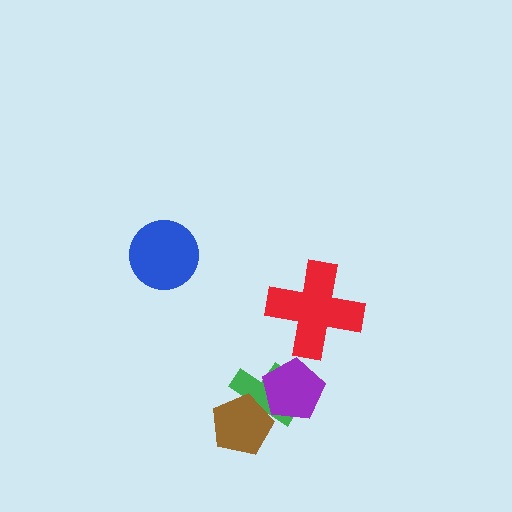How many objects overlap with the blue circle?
0 objects overlap with the blue circle.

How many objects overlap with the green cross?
2 objects overlap with the green cross.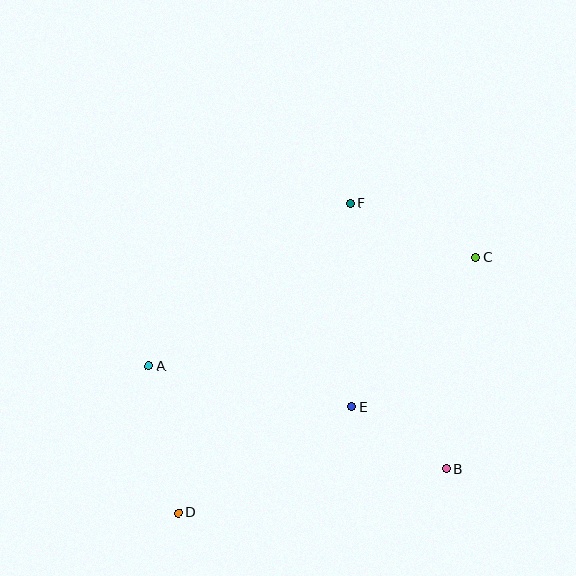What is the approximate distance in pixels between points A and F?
The distance between A and F is approximately 260 pixels.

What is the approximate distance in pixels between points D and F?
The distance between D and F is approximately 355 pixels.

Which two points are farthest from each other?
Points C and D are farthest from each other.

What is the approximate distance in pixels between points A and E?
The distance between A and E is approximately 206 pixels.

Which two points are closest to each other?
Points B and E are closest to each other.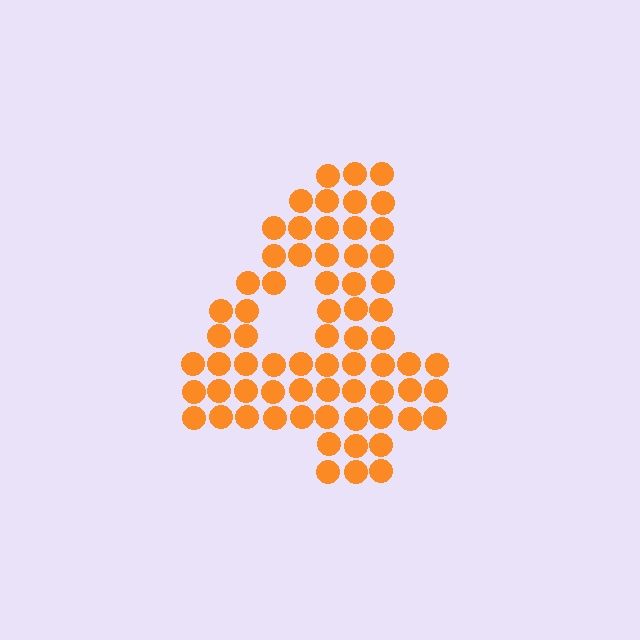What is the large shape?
The large shape is the digit 4.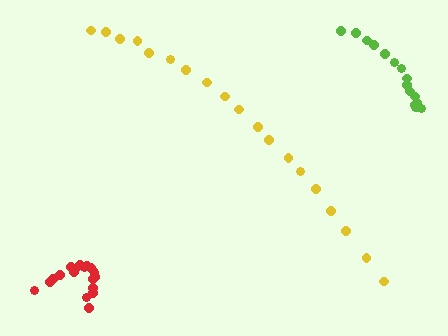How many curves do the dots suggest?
There are 3 distinct paths.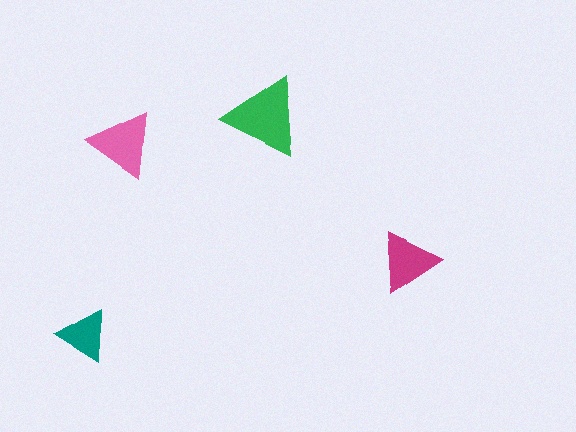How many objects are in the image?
There are 4 objects in the image.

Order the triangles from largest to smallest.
the green one, the pink one, the magenta one, the teal one.